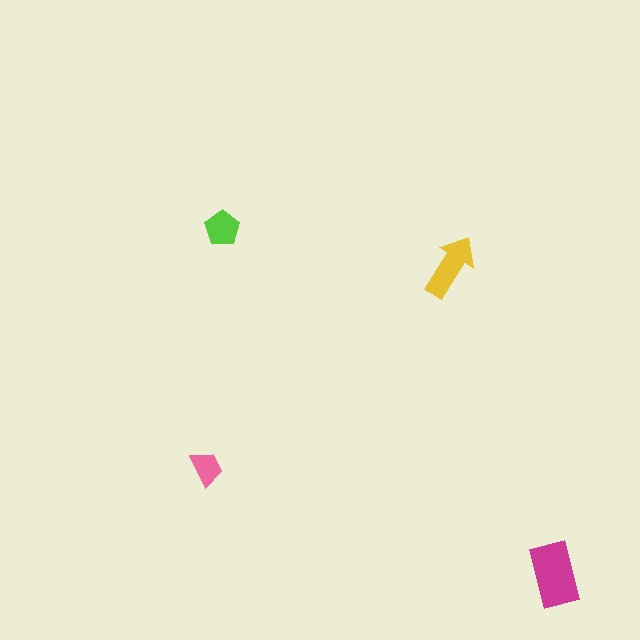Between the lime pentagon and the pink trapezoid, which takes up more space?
The lime pentagon.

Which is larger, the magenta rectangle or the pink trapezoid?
The magenta rectangle.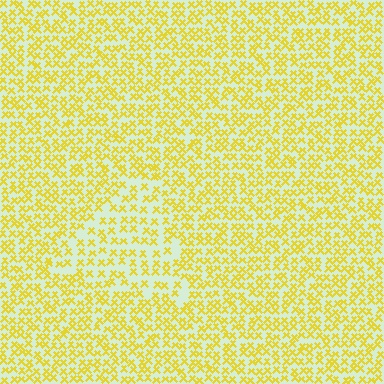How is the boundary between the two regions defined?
The boundary is defined by a change in element density (approximately 1.6x ratio). All elements are the same color, size, and shape.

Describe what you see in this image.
The image contains small yellow elements arranged at two different densities. A triangle-shaped region is visible where the elements are less densely packed than the surrounding area.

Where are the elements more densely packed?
The elements are more densely packed outside the triangle boundary.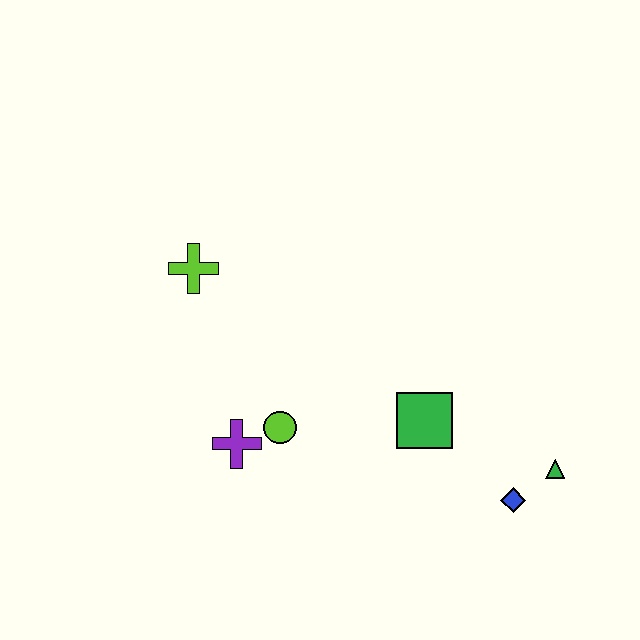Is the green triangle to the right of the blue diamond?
Yes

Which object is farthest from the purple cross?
The green triangle is farthest from the purple cross.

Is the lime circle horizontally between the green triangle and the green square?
No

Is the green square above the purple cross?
Yes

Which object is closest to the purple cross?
The lime circle is closest to the purple cross.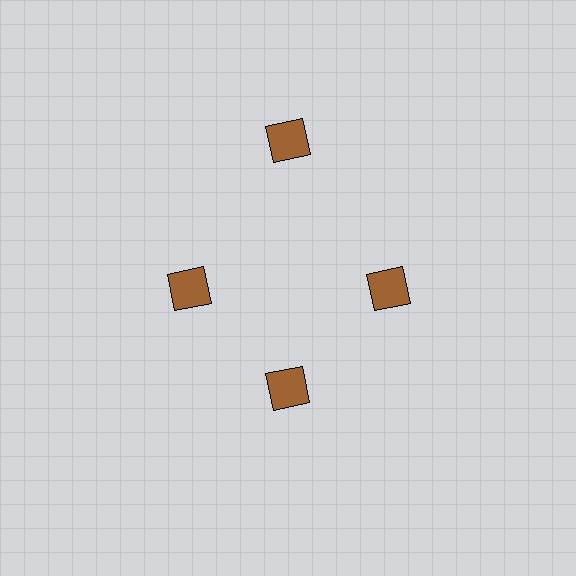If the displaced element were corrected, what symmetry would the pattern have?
It would have 4-fold rotational symmetry — the pattern would map onto itself every 90 degrees.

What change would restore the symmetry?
The symmetry would be restored by moving it inward, back onto the ring so that all 4 squares sit at equal angles and equal distance from the center.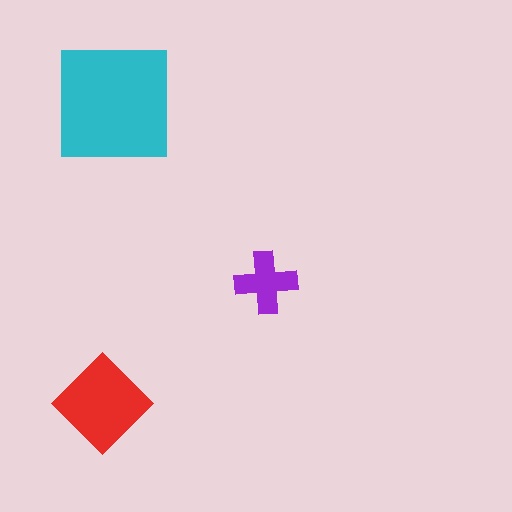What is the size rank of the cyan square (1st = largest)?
1st.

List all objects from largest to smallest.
The cyan square, the red diamond, the purple cross.